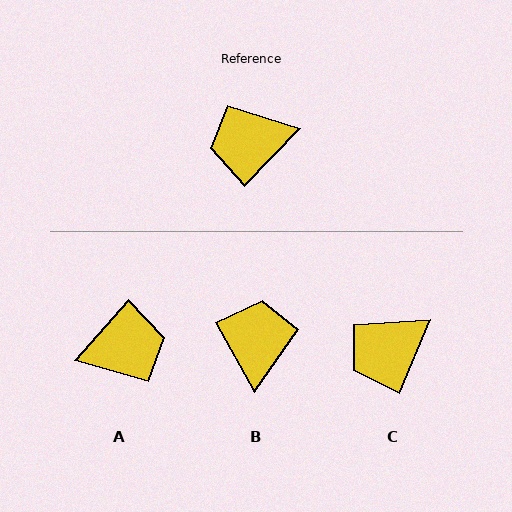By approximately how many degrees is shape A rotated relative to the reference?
Approximately 178 degrees clockwise.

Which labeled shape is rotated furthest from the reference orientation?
A, about 178 degrees away.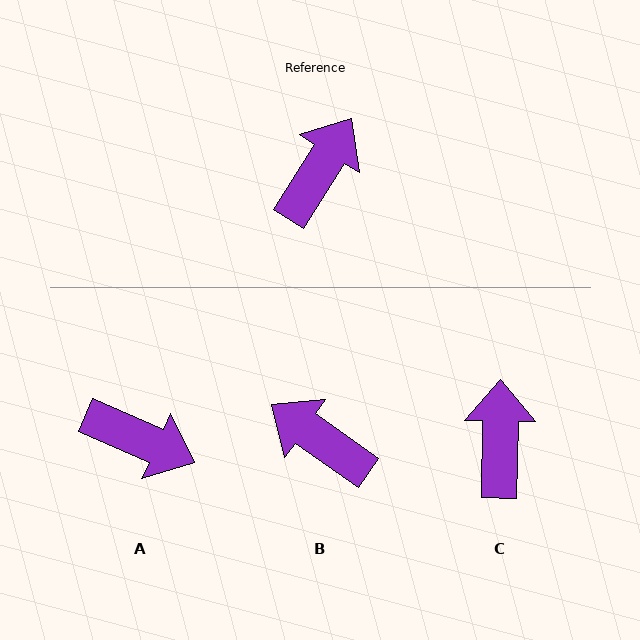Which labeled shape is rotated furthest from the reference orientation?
B, about 87 degrees away.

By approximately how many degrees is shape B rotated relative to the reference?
Approximately 87 degrees counter-clockwise.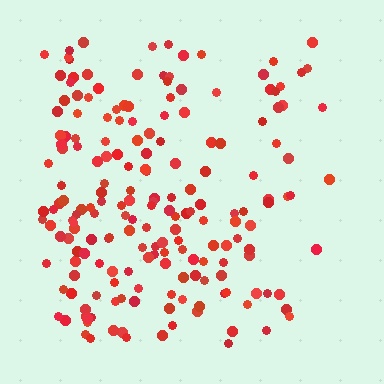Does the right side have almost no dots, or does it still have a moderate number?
Still a moderate number, just noticeably fewer than the left.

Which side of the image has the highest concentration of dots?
The left.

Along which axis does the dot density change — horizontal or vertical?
Horizontal.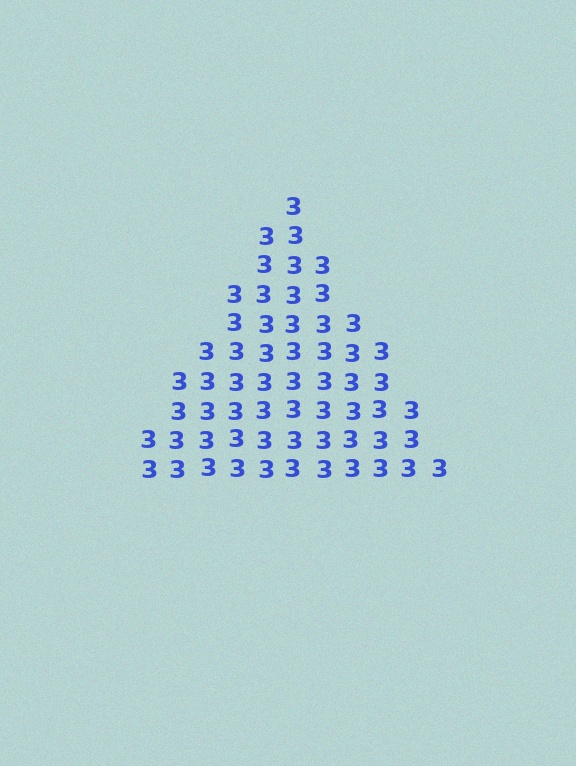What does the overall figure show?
The overall figure shows a triangle.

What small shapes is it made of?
It is made of small digit 3's.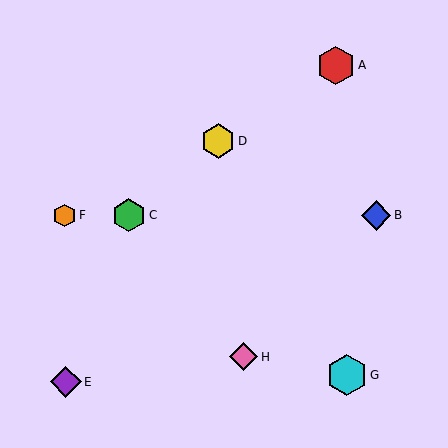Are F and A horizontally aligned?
No, F is at y≈215 and A is at y≈65.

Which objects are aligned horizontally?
Objects B, C, F are aligned horizontally.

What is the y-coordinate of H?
Object H is at y≈357.